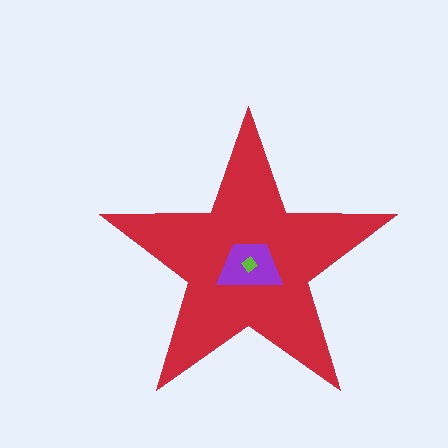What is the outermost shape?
The red star.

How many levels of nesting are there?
3.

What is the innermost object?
The lime diamond.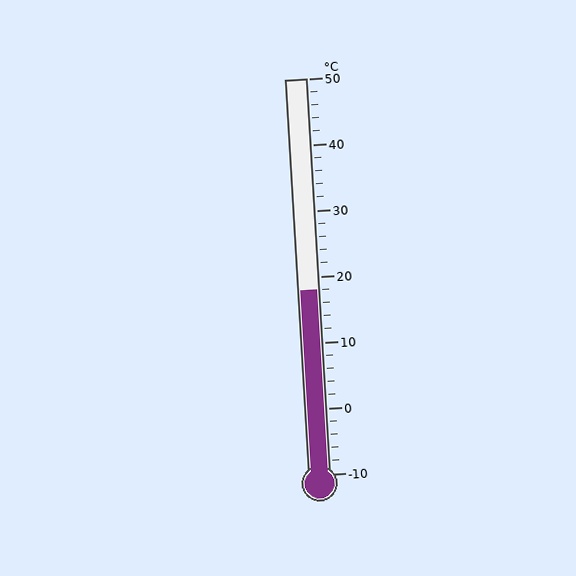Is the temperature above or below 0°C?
The temperature is above 0°C.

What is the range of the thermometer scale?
The thermometer scale ranges from -10°C to 50°C.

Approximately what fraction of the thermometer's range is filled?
The thermometer is filled to approximately 45% of its range.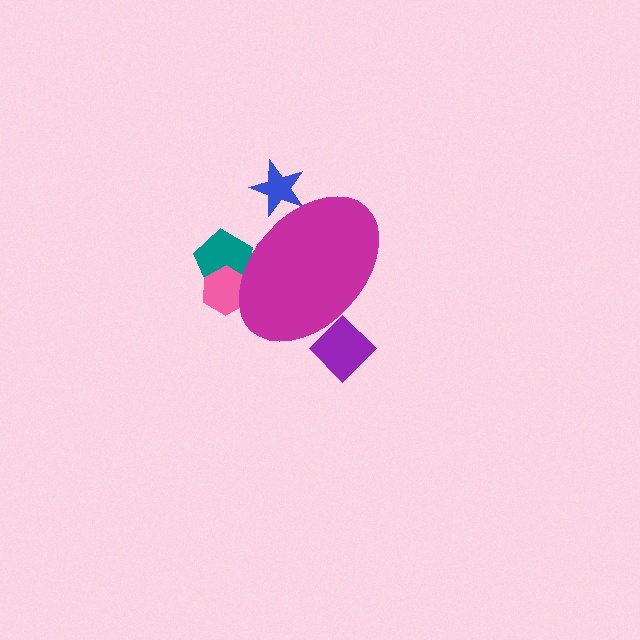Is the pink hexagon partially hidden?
Yes, the pink hexagon is partially hidden behind the magenta ellipse.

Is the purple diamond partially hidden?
Yes, the purple diamond is partially hidden behind the magenta ellipse.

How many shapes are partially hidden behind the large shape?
4 shapes are partially hidden.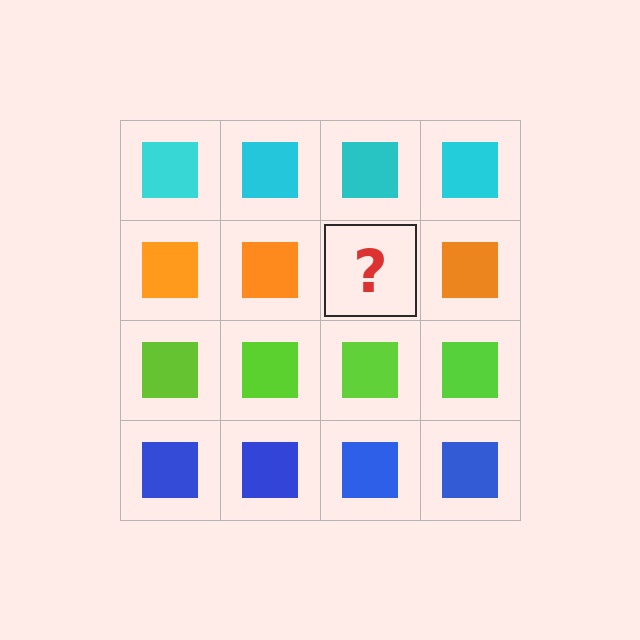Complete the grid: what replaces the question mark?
The question mark should be replaced with an orange square.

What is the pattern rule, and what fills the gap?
The rule is that each row has a consistent color. The gap should be filled with an orange square.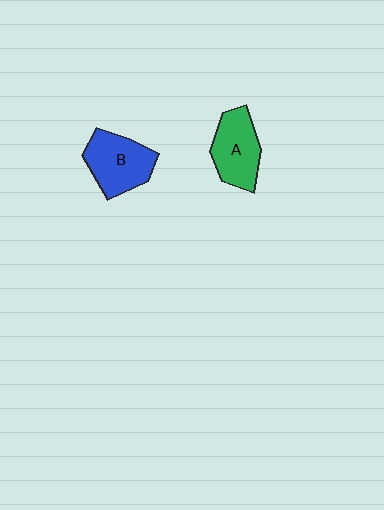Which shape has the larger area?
Shape B (blue).